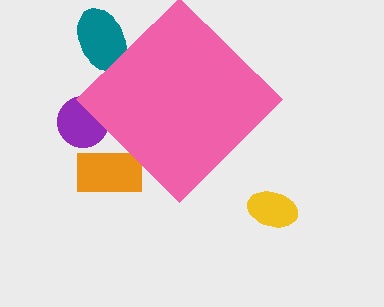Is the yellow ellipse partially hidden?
No, the yellow ellipse is fully visible.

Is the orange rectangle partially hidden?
Yes, the orange rectangle is partially hidden behind the pink diamond.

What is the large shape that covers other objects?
A pink diamond.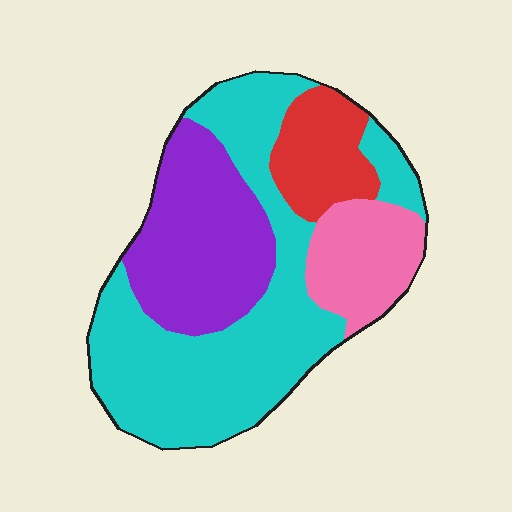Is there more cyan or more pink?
Cyan.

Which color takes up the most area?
Cyan, at roughly 50%.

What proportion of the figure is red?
Red takes up about one eighth (1/8) of the figure.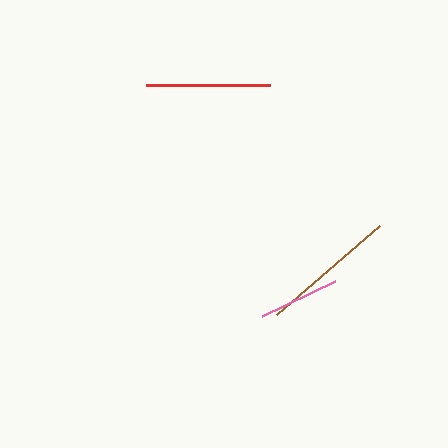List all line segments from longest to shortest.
From longest to shortest: brown, red, pink.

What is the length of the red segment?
The red segment is approximately 124 pixels long.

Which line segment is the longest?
The brown line is the longest at approximately 136 pixels.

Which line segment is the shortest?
The pink line is the shortest at approximately 81 pixels.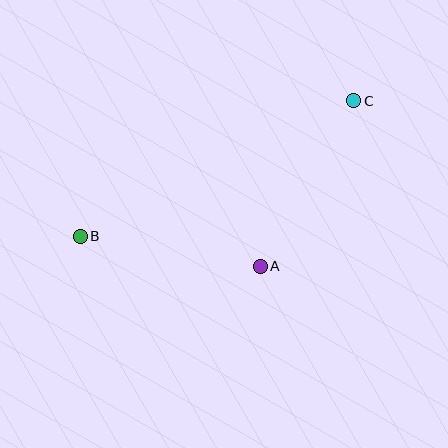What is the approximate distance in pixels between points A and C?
The distance between A and C is approximately 190 pixels.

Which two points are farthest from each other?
Points B and C are farthest from each other.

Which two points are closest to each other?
Points A and B are closest to each other.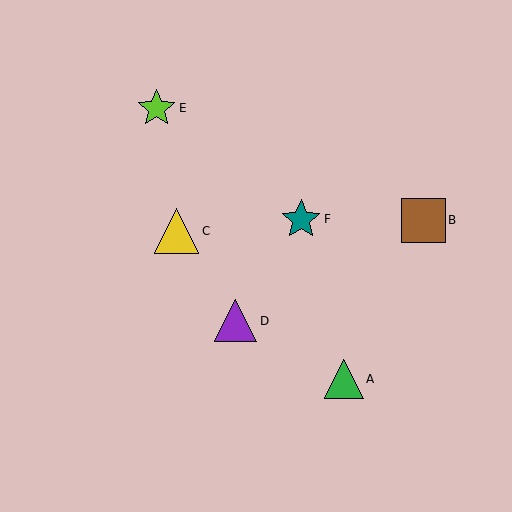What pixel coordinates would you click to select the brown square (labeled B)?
Click at (423, 220) to select the brown square B.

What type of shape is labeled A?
Shape A is a green triangle.